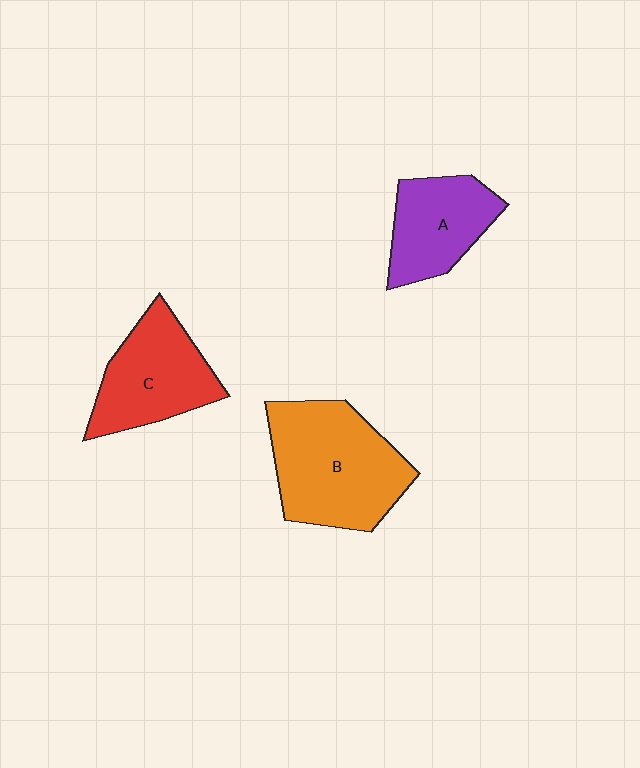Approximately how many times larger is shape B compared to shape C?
Approximately 1.4 times.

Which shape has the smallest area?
Shape A (purple).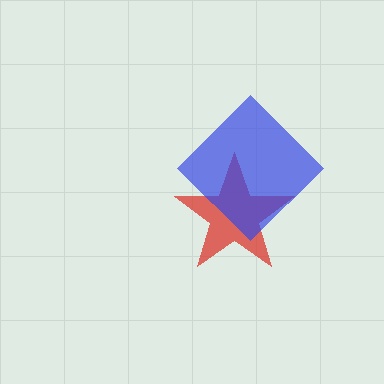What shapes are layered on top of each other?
The layered shapes are: a red star, a blue diamond.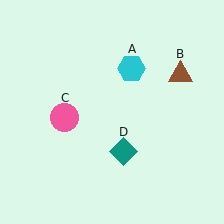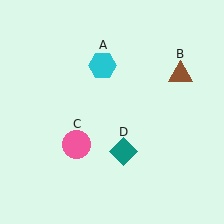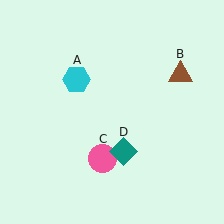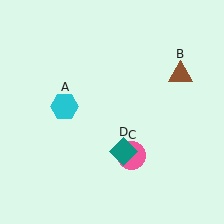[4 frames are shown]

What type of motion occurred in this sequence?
The cyan hexagon (object A), pink circle (object C) rotated counterclockwise around the center of the scene.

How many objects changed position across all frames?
2 objects changed position: cyan hexagon (object A), pink circle (object C).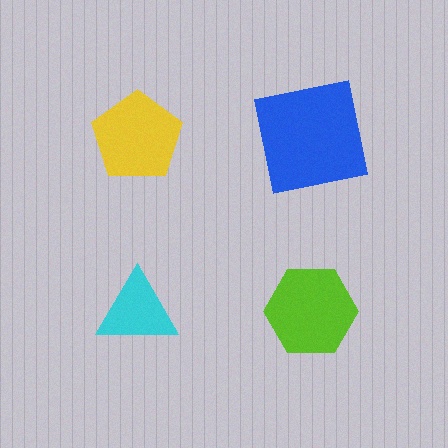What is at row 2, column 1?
A cyan triangle.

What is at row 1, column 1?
A yellow pentagon.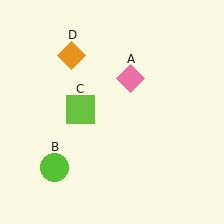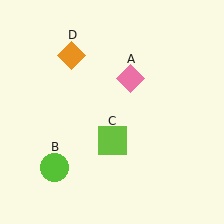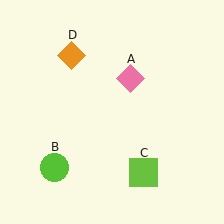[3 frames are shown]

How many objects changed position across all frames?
1 object changed position: lime square (object C).